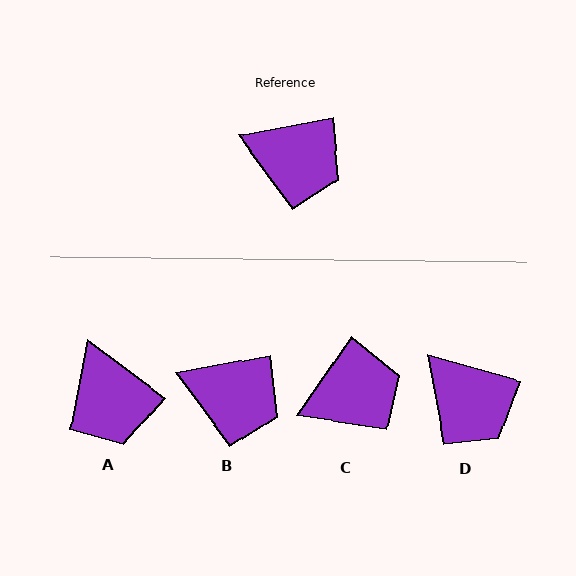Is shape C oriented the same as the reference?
No, it is off by about 45 degrees.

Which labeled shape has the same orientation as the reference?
B.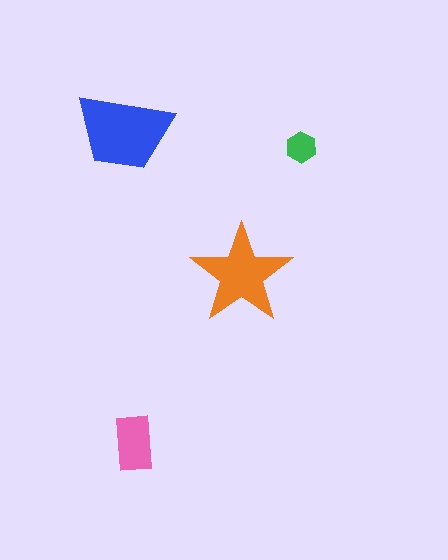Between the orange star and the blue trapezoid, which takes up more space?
The blue trapezoid.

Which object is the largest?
The blue trapezoid.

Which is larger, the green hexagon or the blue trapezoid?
The blue trapezoid.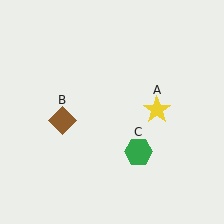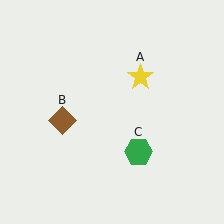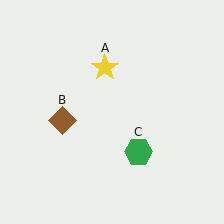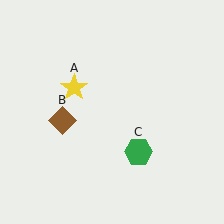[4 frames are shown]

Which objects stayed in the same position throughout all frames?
Brown diamond (object B) and green hexagon (object C) remained stationary.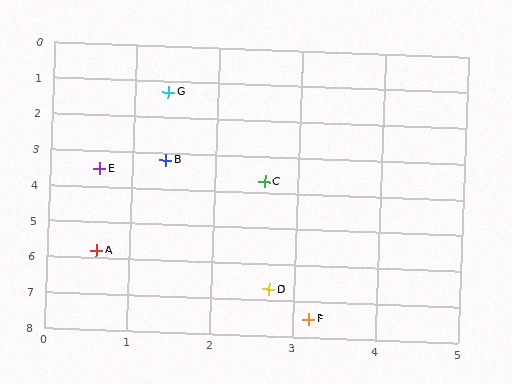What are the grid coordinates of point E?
Point E is at approximately (0.6, 3.5).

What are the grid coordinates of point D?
Point D is at approximately (2.7, 6.7).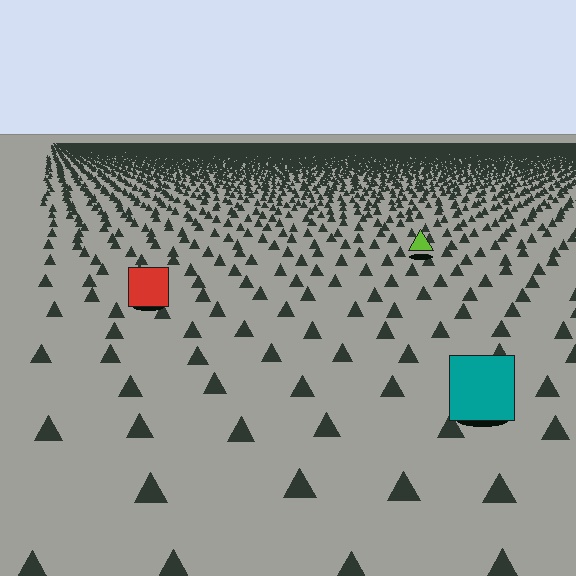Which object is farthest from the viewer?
The lime triangle is farthest from the viewer. It appears smaller and the ground texture around it is denser.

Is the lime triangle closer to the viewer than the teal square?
No. The teal square is closer — you can tell from the texture gradient: the ground texture is coarser near it.